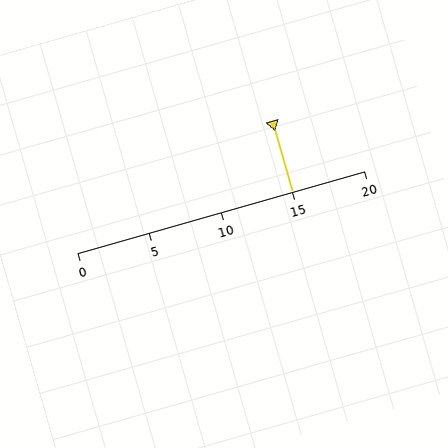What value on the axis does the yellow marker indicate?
The marker indicates approximately 15.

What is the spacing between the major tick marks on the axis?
The major ticks are spaced 5 apart.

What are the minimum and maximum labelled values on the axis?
The axis runs from 0 to 20.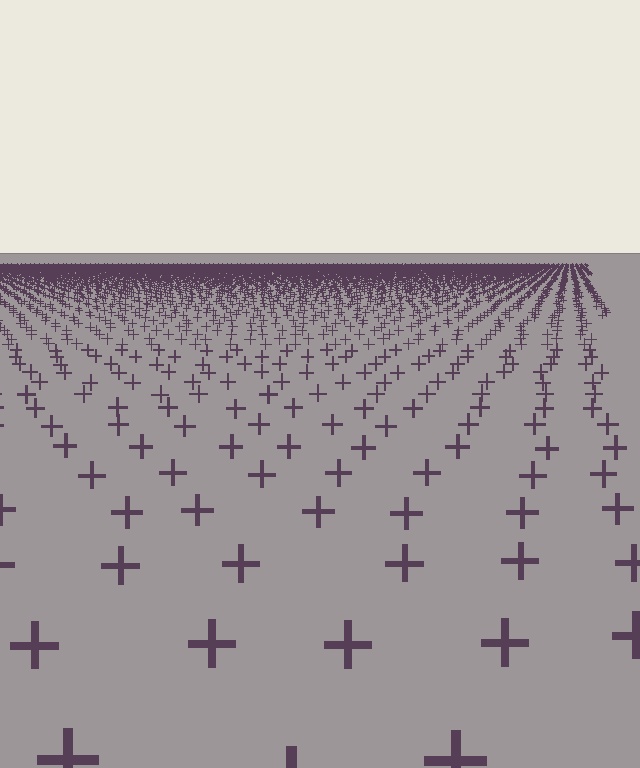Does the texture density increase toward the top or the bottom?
Density increases toward the top.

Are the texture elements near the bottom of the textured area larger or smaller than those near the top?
Larger. Near the bottom, elements are closer to the viewer and appear at a bigger on-screen size.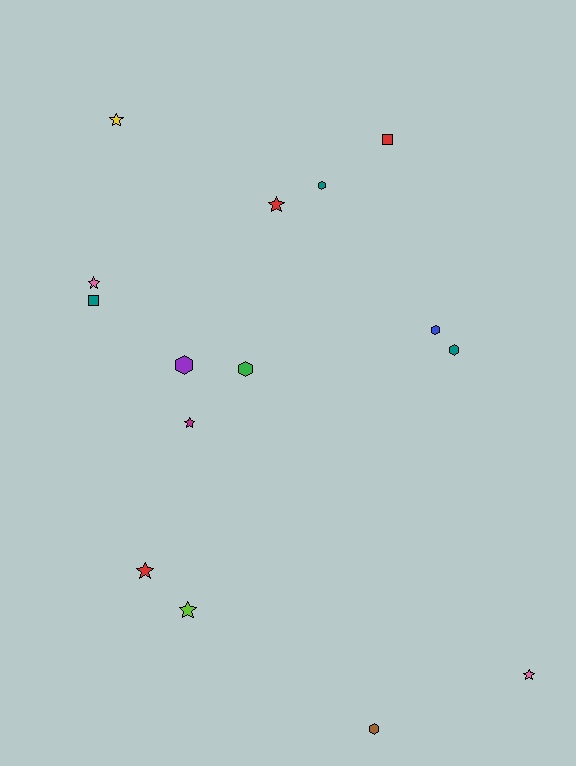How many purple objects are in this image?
There is 1 purple object.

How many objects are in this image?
There are 15 objects.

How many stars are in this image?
There are 7 stars.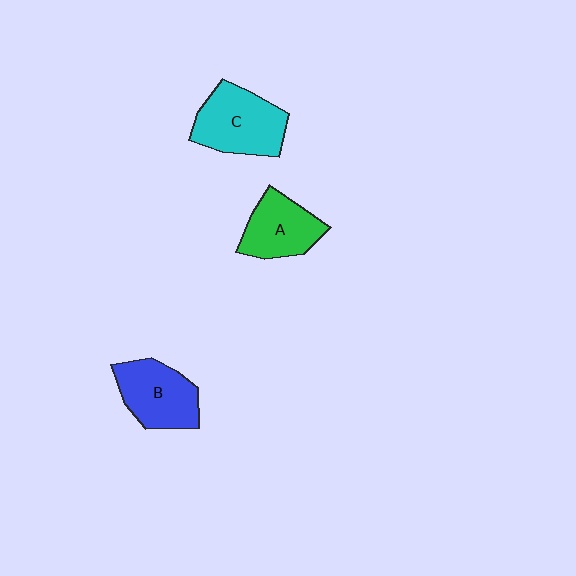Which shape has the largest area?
Shape C (cyan).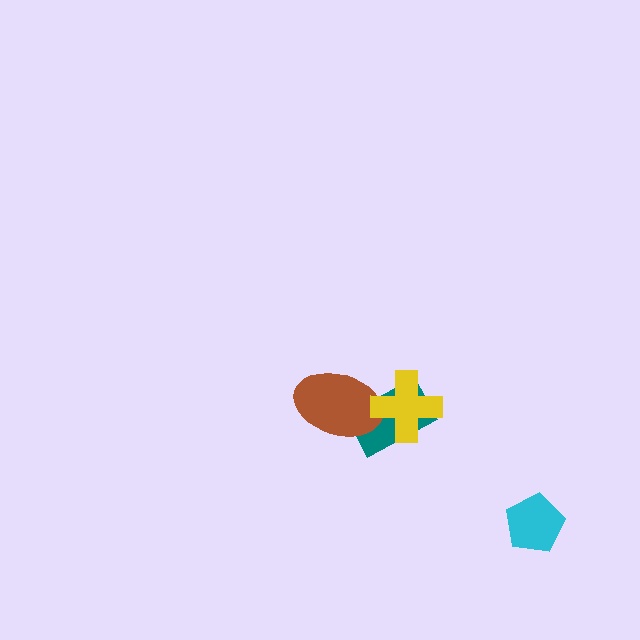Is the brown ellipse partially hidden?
Yes, it is partially covered by another shape.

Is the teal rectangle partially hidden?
Yes, it is partially covered by another shape.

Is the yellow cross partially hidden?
No, no other shape covers it.